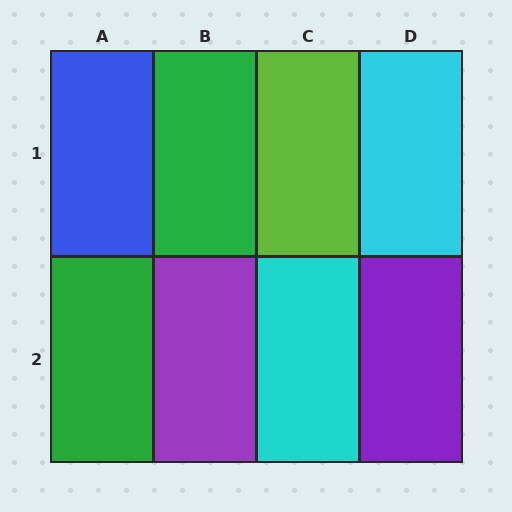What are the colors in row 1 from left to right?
Blue, green, lime, cyan.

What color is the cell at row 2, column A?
Green.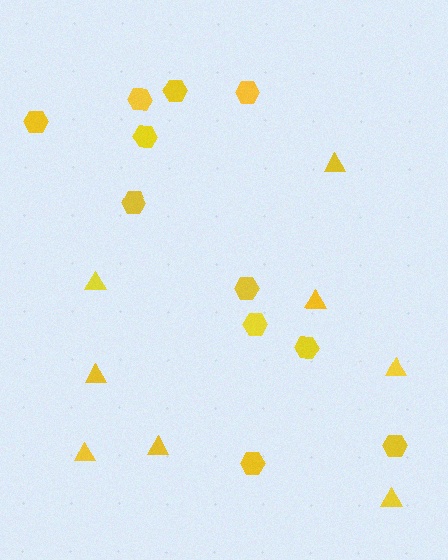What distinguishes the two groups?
There are 2 groups: one group of hexagons (11) and one group of triangles (8).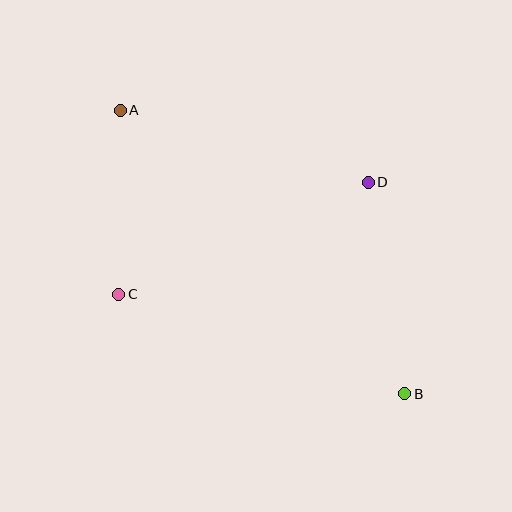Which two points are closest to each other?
Points A and C are closest to each other.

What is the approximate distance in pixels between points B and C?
The distance between B and C is approximately 303 pixels.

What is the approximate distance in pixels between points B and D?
The distance between B and D is approximately 215 pixels.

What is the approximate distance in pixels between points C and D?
The distance between C and D is approximately 273 pixels.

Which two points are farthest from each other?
Points A and B are farthest from each other.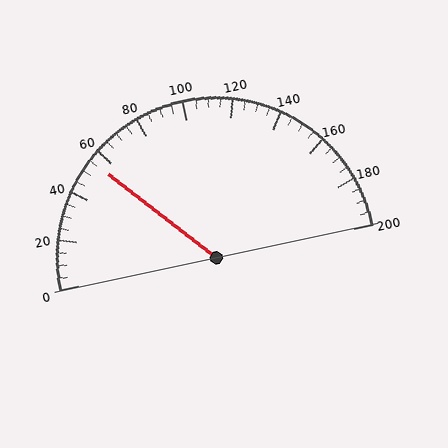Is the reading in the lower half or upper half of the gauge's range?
The reading is in the lower half of the range (0 to 200).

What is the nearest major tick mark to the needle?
The nearest major tick mark is 60.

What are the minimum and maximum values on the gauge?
The gauge ranges from 0 to 200.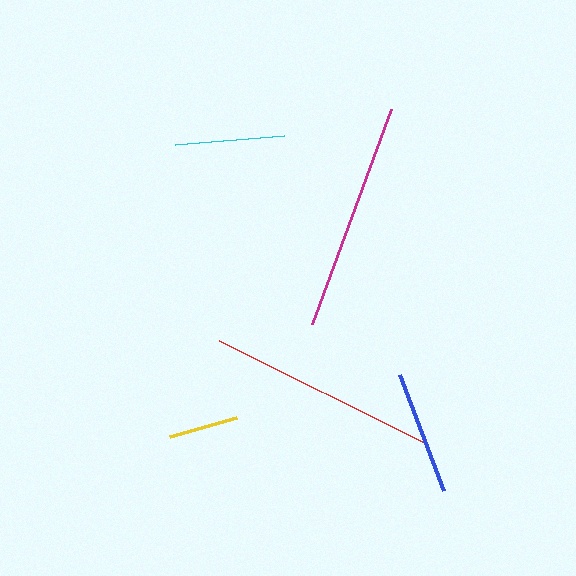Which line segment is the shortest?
The yellow line is the shortest at approximately 70 pixels.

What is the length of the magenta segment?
The magenta segment is approximately 229 pixels long.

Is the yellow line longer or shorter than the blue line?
The blue line is longer than the yellow line.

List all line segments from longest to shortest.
From longest to shortest: red, magenta, blue, cyan, yellow.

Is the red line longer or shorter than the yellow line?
The red line is longer than the yellow line.